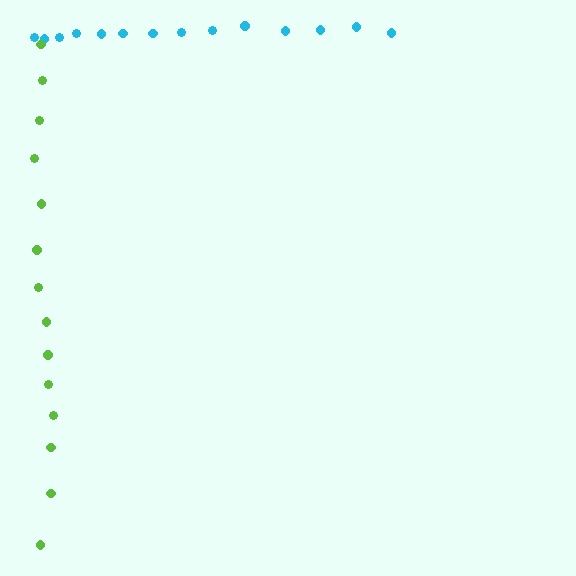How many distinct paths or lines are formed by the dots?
There are 2 distinct paths.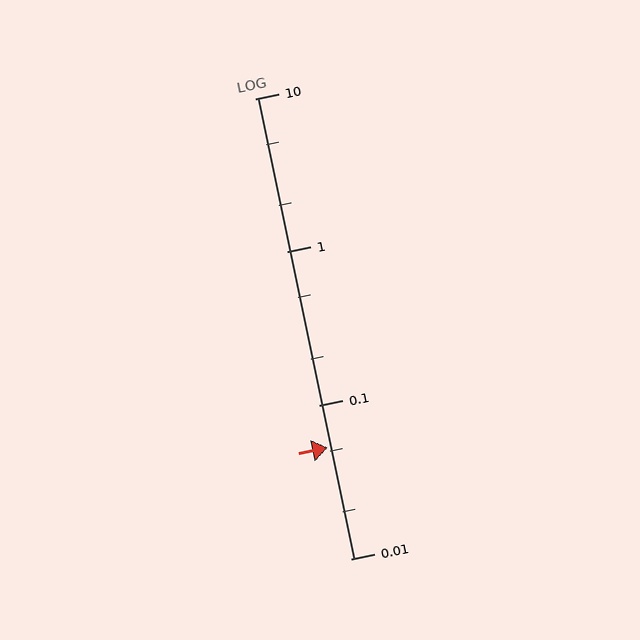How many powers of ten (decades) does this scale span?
The scale spans 3 decades, from 0.01 to 10.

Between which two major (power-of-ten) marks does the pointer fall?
The pointer is between 0.01 and 0.1.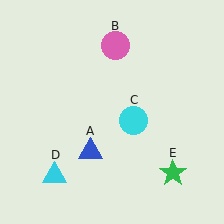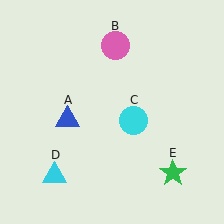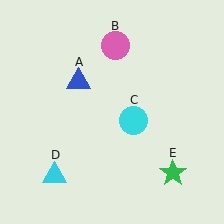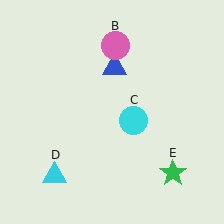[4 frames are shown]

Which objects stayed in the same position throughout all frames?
Pink circle (object B) and cyan circle (object C) and cyan triangle (object D) and green star (object E) remained stationary.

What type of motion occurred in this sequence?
The blue triangle (object A) rotated clockwise around the center of the scene.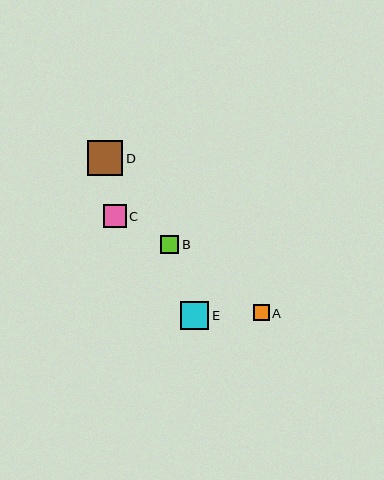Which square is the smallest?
Square A is the smallest with a size of approximately 16 pixels.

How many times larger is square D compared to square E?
Square D is approximately 1.2 times the size of square E.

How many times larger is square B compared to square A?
Square B is approximately 1.1 times the size of square A.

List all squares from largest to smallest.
From largest to smallest: D, E, C, B, A.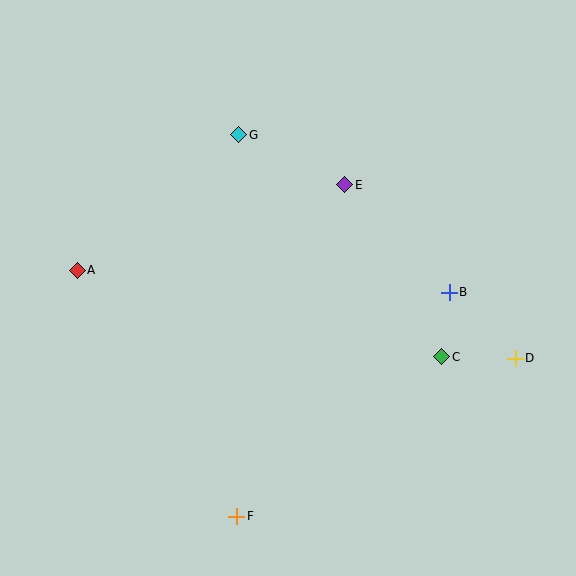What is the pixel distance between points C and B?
The distance between C and B is 65 pixels.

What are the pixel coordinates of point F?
Point F is at (237, 516).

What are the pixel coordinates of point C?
Point C is at (442, 357).